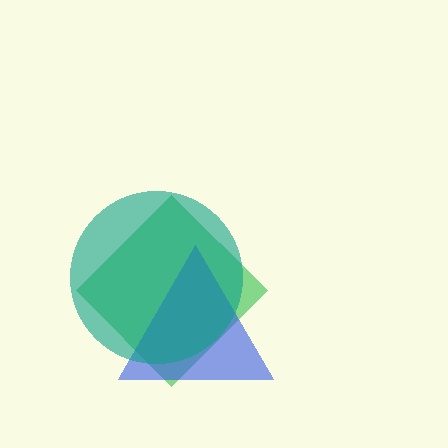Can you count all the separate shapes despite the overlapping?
Yes, there are 3 separate shapes.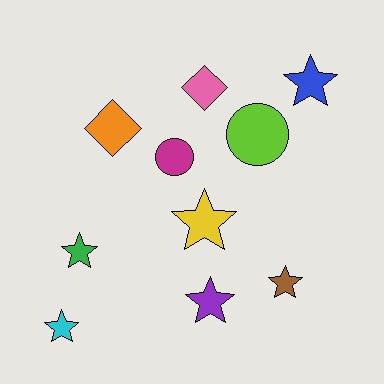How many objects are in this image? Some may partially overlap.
There are 10 objects.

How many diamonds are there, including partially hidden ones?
There are 2 diamonds.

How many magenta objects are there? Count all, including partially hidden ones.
There is 1 magenta object.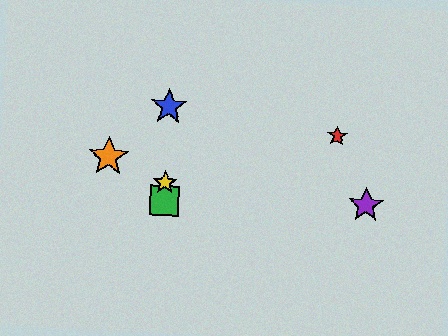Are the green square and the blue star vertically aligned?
Yes, both are at x≈164.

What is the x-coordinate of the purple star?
The purple star is at x≈366.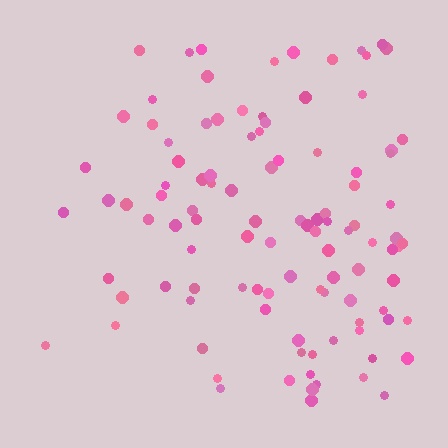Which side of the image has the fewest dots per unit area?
The left.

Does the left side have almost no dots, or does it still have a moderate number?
Still a moderate number, just noticeably fewer than the right.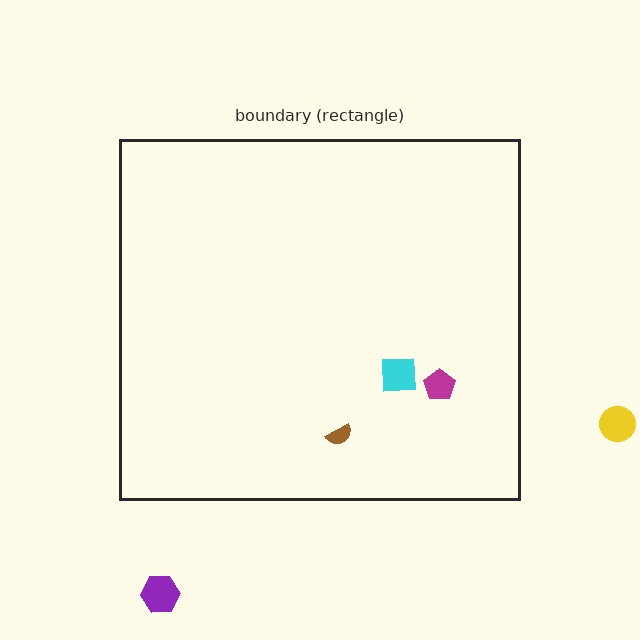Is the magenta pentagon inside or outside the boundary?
Inside.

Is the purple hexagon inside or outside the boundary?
Outside.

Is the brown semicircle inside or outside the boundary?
Inside.